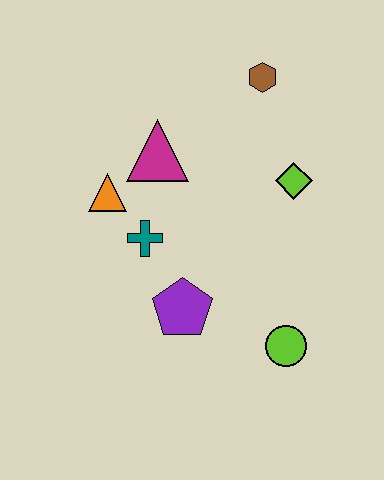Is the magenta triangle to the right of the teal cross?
Yes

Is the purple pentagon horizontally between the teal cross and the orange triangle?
No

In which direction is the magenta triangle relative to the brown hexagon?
The magenta triangle is to the left of the brown hexagon.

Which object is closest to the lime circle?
The purple pentagon is closest to the lime circle.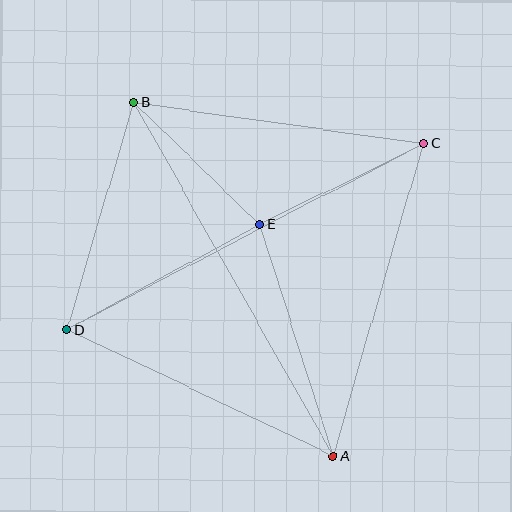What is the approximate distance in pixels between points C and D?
The distance between C and D is approximately 402 pixels.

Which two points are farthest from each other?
Points A and B are farthest from each other.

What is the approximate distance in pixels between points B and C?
The distance between B and C is approximately 292 pixels.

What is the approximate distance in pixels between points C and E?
The distance between C and E is approximately 183 pixels.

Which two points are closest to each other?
Points B and E are closest to each other.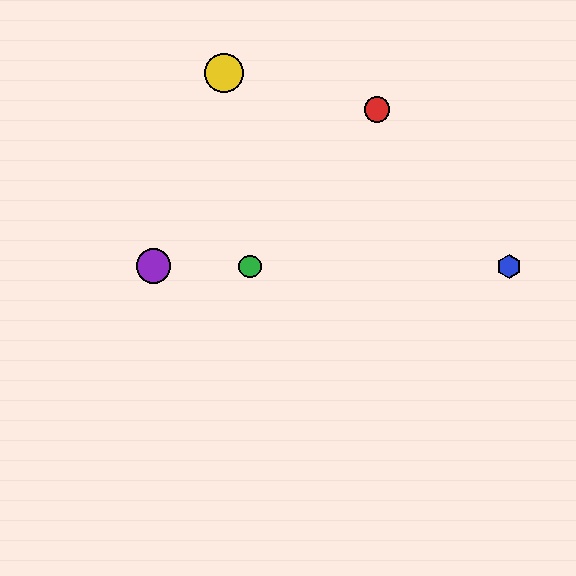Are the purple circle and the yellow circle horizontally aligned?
No, the purple circle is at y≈266 and the yellow circle is at y≈73.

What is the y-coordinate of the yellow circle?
The yellow circle is at y≈73.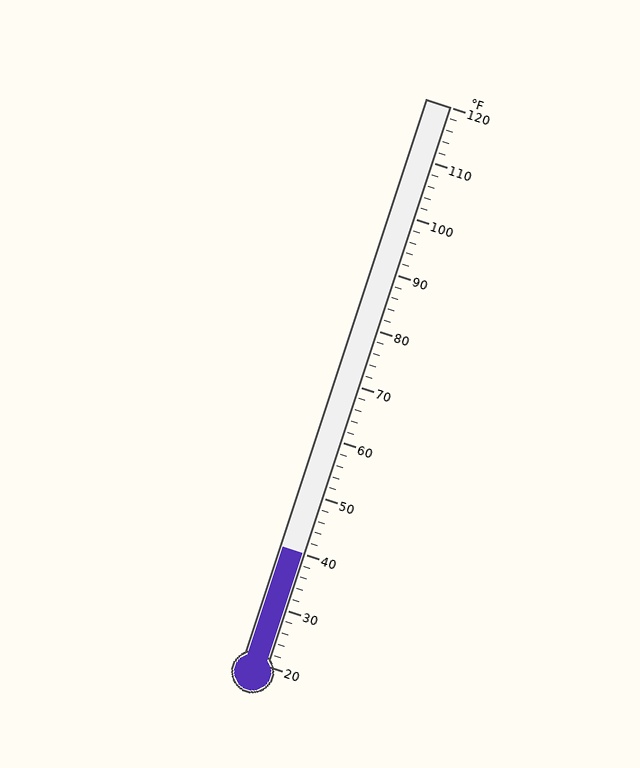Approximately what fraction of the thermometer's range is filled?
The thermometer is filled to approximately 20% of its range.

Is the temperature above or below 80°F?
The temperature is below 80°F.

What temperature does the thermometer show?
The thermometer shows approximately 40°F.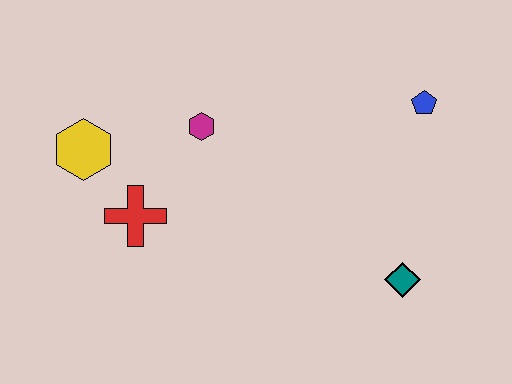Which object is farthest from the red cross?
The blue pentagon is farthest from the red cross.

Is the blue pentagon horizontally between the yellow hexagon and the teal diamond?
No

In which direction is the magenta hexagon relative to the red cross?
The magenta hexagon is above the red cross.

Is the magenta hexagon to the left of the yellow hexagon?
No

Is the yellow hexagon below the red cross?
No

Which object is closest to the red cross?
The yellow hexagon is closest to the red cross.